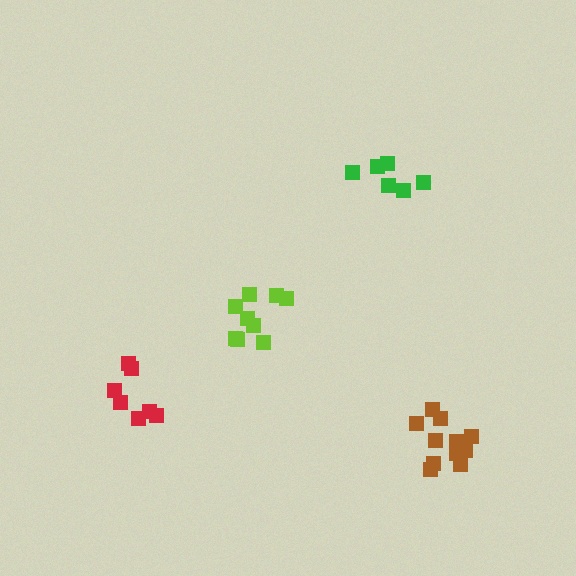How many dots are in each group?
Group 1: 7 dots, Group 2: 6 dots, Group 3: 11 dots, Group 4: 9 dots (33 total).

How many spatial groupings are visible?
There are 4 spatial groupings.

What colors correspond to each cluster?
The clusters are colored: red, green, brown, lime.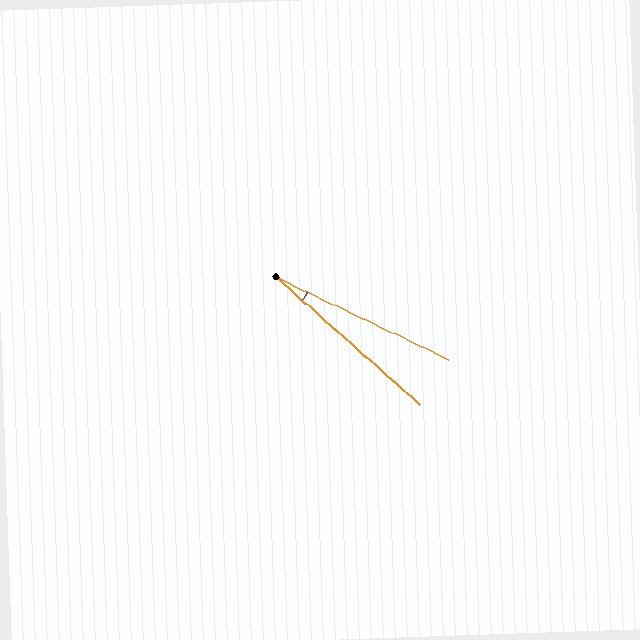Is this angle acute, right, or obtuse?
It is acute.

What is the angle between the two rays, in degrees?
Approximately 16 degrees.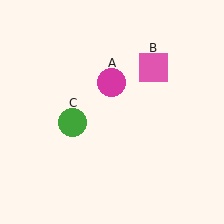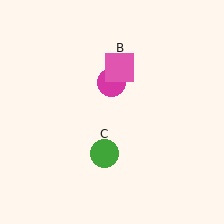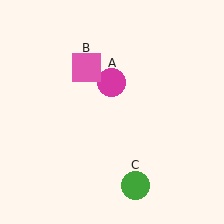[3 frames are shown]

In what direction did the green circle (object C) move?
The green circle (object C) moved down and to the right.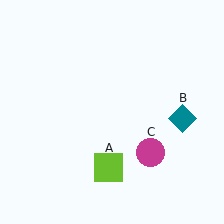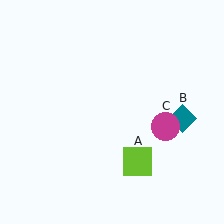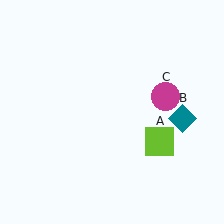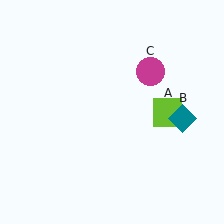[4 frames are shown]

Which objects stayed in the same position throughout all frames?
Teal diamond (object B) remained stationary.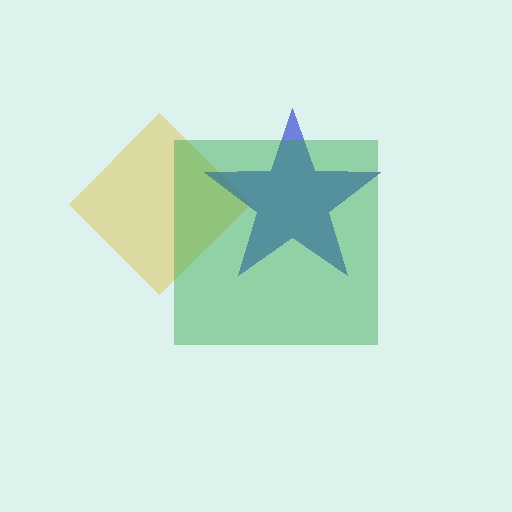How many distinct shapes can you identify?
There are 3 distinct shapes: a yellow diamond, a blue star, a green square.